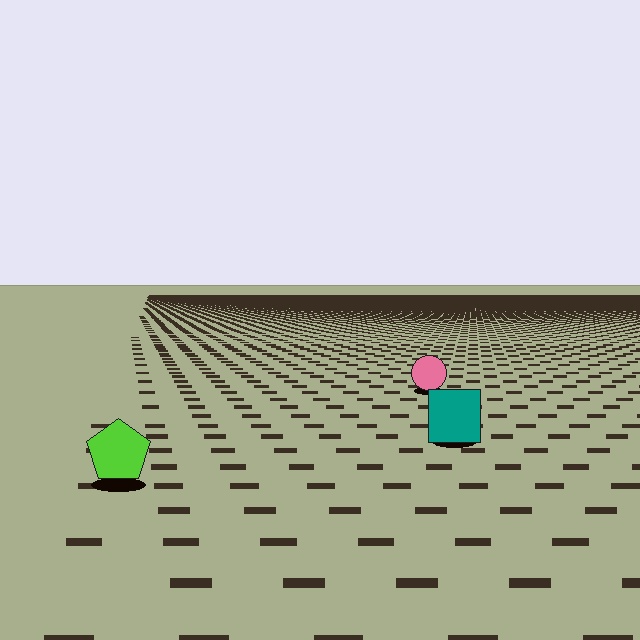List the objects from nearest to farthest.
From nearest to farthest: the lime pentagon, the teal square, the pink circle.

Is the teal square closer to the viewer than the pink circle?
Yes. The teal square is closer — you can tell from the texture gradient: the ground texture is coarser near it.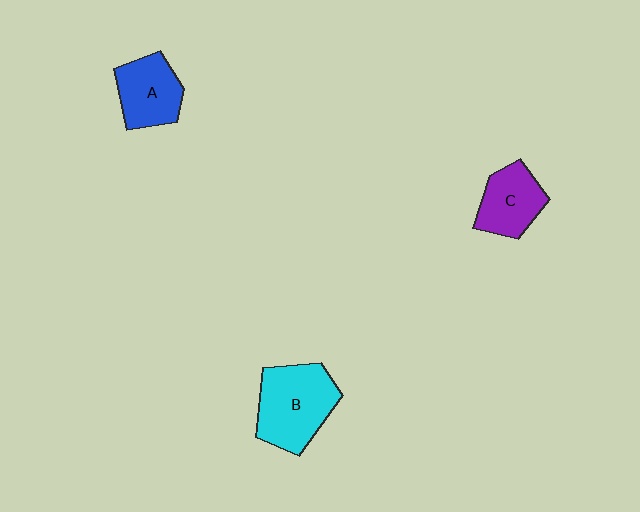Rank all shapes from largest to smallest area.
From largest to smallest: B (cyan), A (blue), C (purple).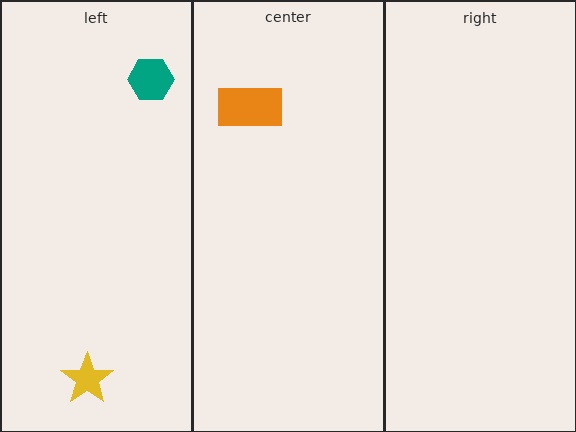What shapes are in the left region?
The teal hexagon, the yellow star.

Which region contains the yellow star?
The left region.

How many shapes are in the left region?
2.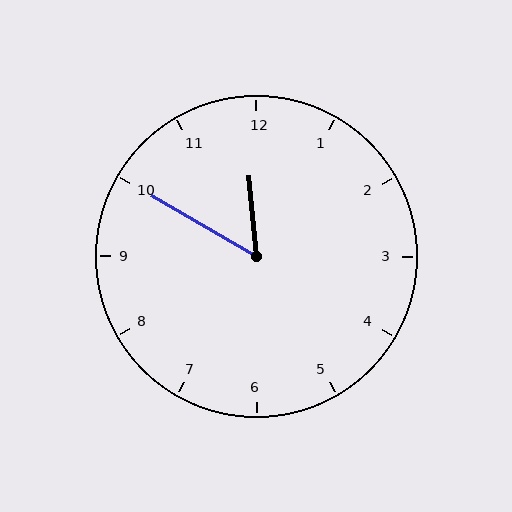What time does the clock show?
11:50.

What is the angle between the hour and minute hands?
Approximately 55 degrees.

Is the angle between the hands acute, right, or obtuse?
It is acute.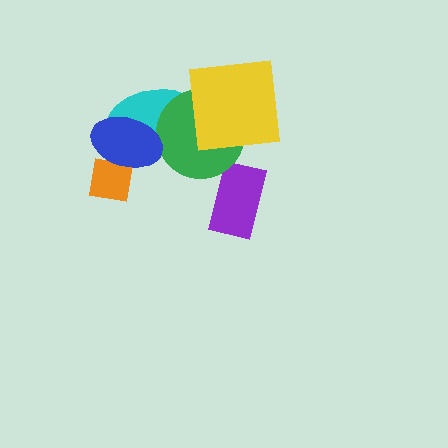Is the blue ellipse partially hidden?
No, no other shape covers it.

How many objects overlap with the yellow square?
1 object overlaps with the yellow square.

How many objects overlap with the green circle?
2 objects overlap with the green circle.